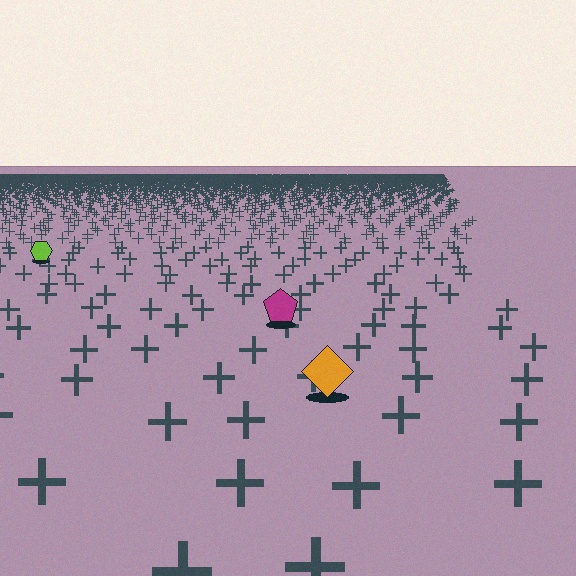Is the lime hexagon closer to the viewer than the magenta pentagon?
No. The magenta pentagon is closer — you can tell from the texture gradient: the ground texture is coarser near it.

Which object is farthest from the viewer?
The lime hexagon is farthest from the viewer. It appears smaller and the ground texture around it is denser.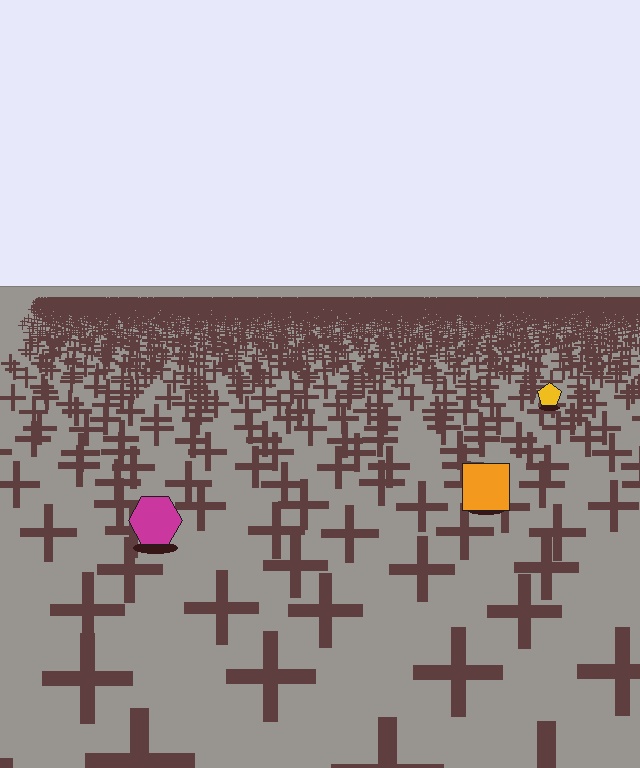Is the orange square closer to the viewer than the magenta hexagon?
No. The magenta hexagon is closer — you can tell from the texture gradient: the ground texture is coarser near it.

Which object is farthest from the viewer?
The yellow pentagon is farthest from the viewer. It appears smaller and the ground texture around it is denser.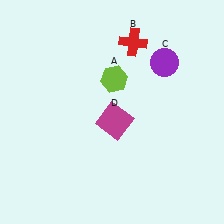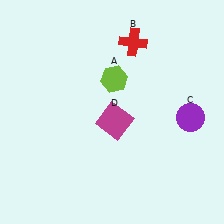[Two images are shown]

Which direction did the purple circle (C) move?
The purple circle (C) moved down.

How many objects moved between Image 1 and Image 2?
1 object moved between the two images.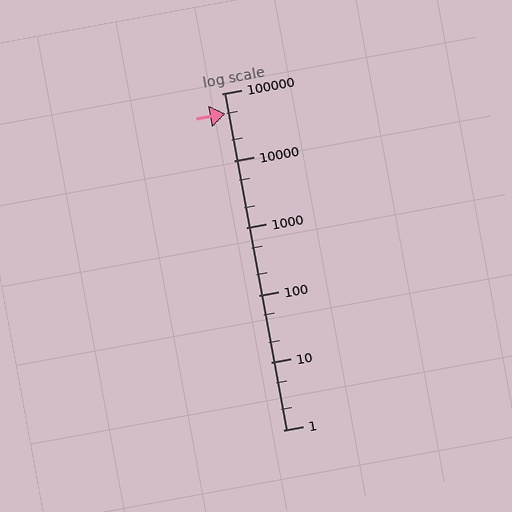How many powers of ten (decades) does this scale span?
The scale spans 5 decades, from 1 to 100000.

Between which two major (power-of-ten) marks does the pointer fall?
The pointer is between 10000 and 100000.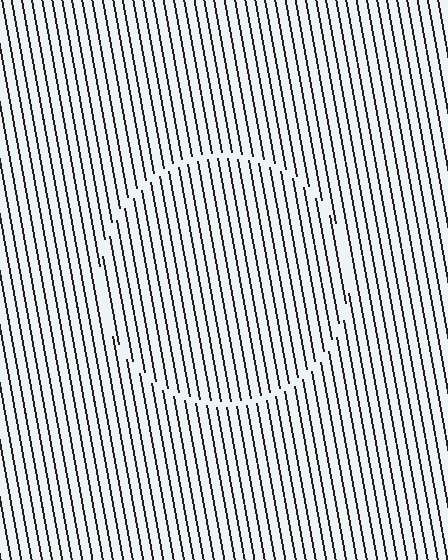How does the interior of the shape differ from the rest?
The interior of the shape contains the same grating, shifted by half a period — the contour is defined by the phase discontinuity where line-ends from the inner and outer gratings abut.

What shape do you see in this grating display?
An illusory circle. The interior of the shape contains the same grating, shifted by half a period — the contour is defined by the phase discontinuity where line-ends from the inner and outer gratings abut.